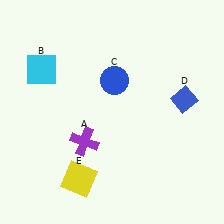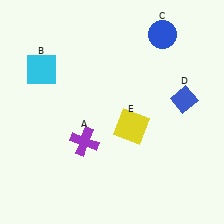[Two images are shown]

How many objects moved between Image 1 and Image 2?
2 objects moved between the two images.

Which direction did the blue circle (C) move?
The blue circle (C) moved right.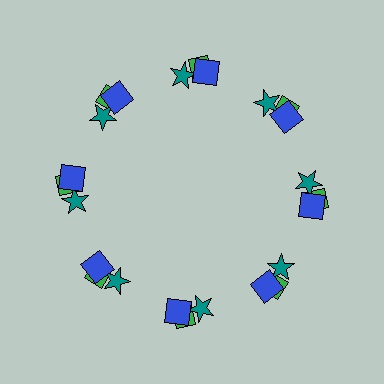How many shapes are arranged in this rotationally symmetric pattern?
There are 24 shapes, arranged in 8 groups of 3.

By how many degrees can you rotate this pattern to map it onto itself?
The pattern maps onto itself every 45 degrees of rotation.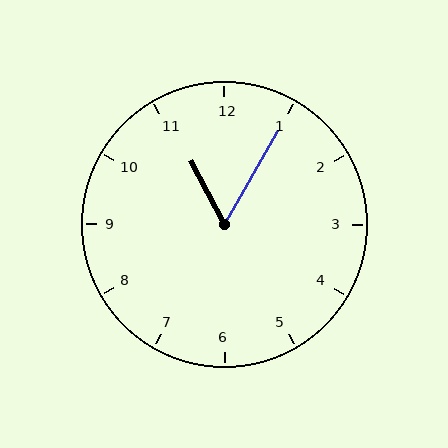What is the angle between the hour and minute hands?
Approximately 58 degrees.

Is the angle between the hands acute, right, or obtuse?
It is acute.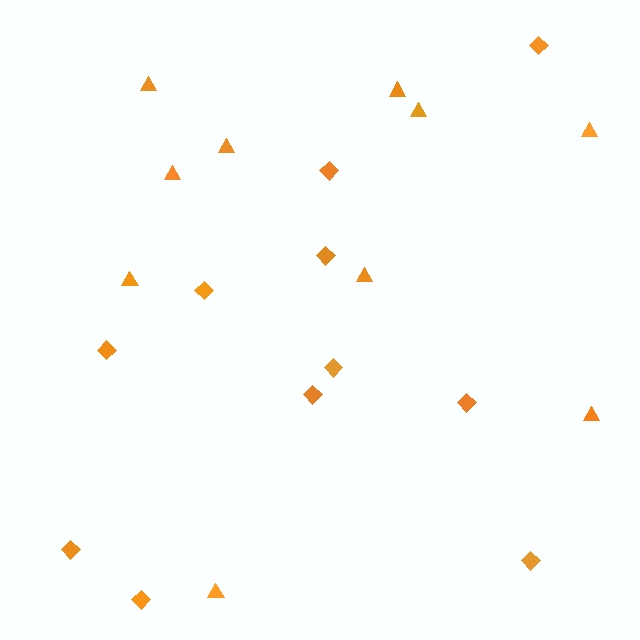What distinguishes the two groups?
There are 2 groups: one group of diamonds (11) and one group of triangles (10).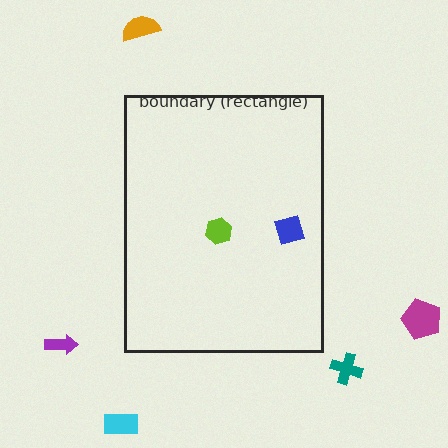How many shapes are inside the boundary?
2 inside, 5 outside.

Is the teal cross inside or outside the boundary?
Outside.